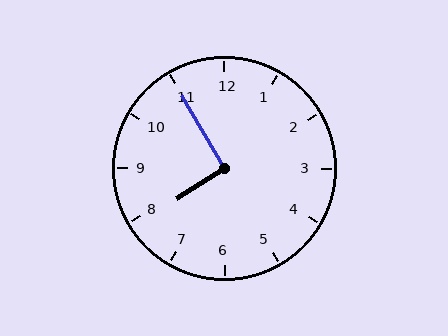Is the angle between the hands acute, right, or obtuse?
It is right.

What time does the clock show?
7:55.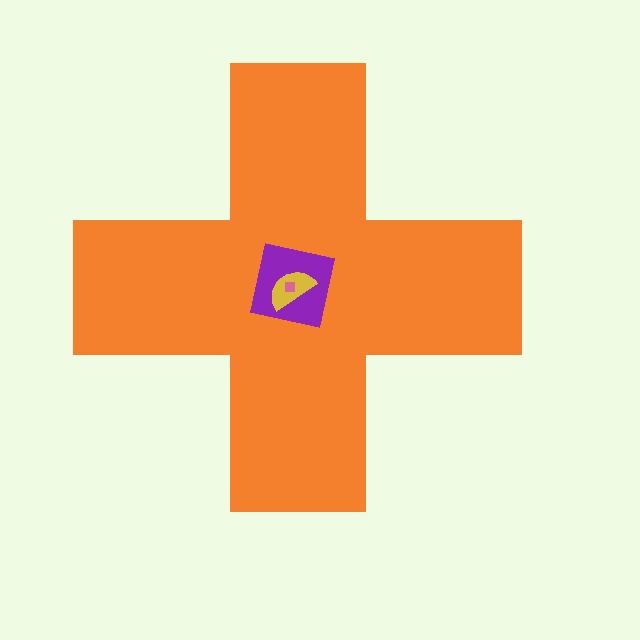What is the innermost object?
The pink square.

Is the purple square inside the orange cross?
Yes.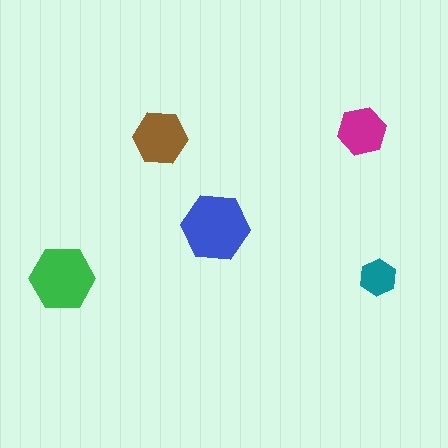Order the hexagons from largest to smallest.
the blue one, the green one, the brown one, the magenta one, the teal one.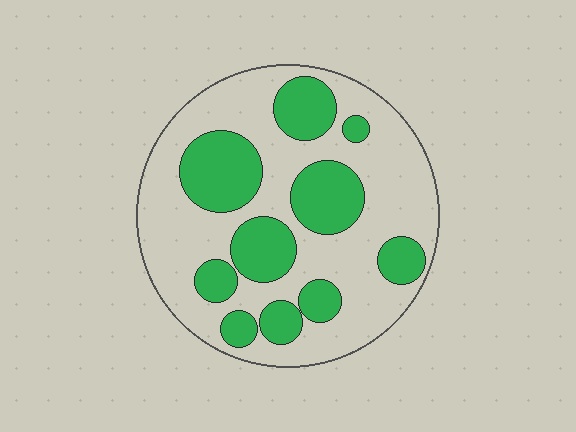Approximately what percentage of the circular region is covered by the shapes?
Approximately 35%.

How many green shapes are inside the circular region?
10.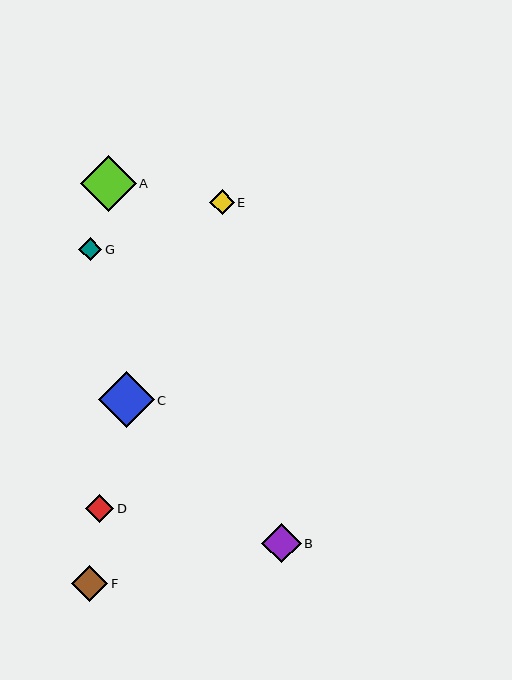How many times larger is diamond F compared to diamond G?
Diamond F is approximately 1.6 times the size of diamond G.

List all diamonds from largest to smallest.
From largest to smallest: A, C, B, F, D, E, G.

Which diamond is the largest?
Diamond A is the largest with a size of approximately 56 pixels.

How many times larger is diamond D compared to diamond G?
Diamond D is approximately 1.2 times the size of diamond G.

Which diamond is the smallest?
Diamond G is the smallest with a size of approximately 23 pixels.